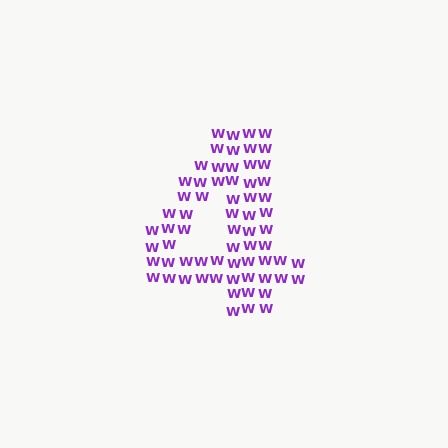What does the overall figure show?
The overall figure shows the digit 4.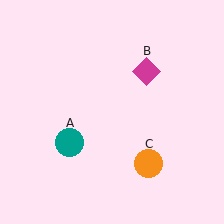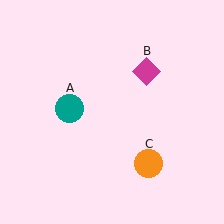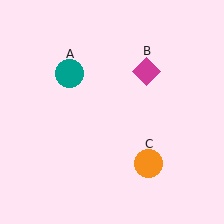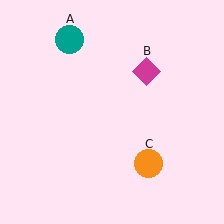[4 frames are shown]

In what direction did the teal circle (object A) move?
The teal circle (object A) moved up.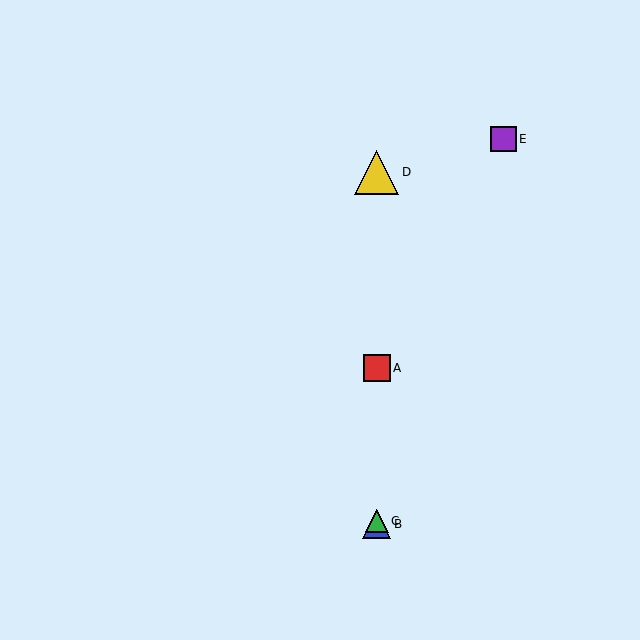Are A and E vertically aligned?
No, A is at x≈377 and E is at x≈504.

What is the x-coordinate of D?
Object D is at x≈377.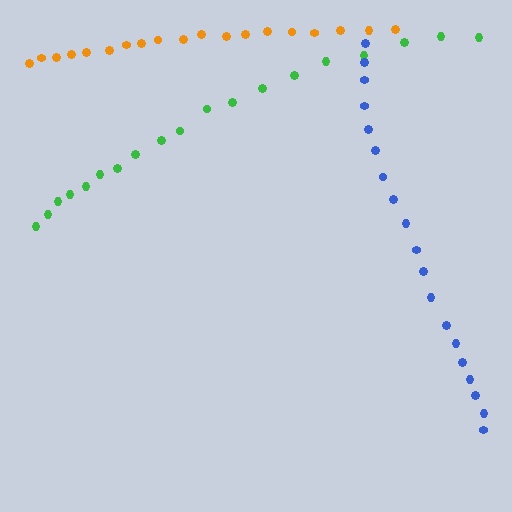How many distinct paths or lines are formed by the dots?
There are 3 distinct paths.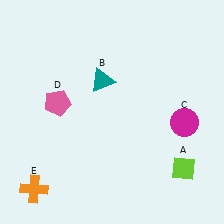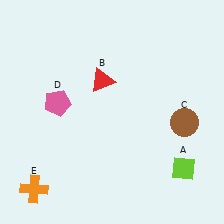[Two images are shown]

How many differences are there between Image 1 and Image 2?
There are 2 differences between the two images.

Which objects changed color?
B changed from teal to red. C changed from magenta to brown.